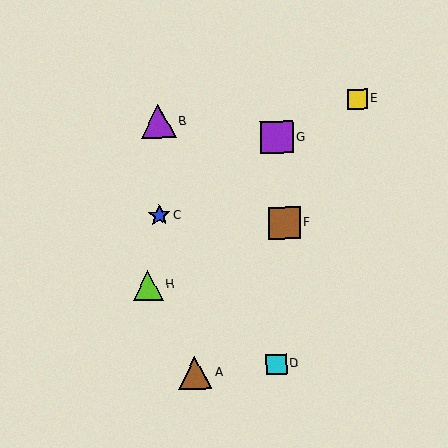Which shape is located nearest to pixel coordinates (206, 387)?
The brown triangle (labeled A) at (195, 373) is nearest to that location.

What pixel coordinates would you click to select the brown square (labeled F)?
Click at (284, 223) to select the brown square F.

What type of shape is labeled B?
Shape B is a purple triangle.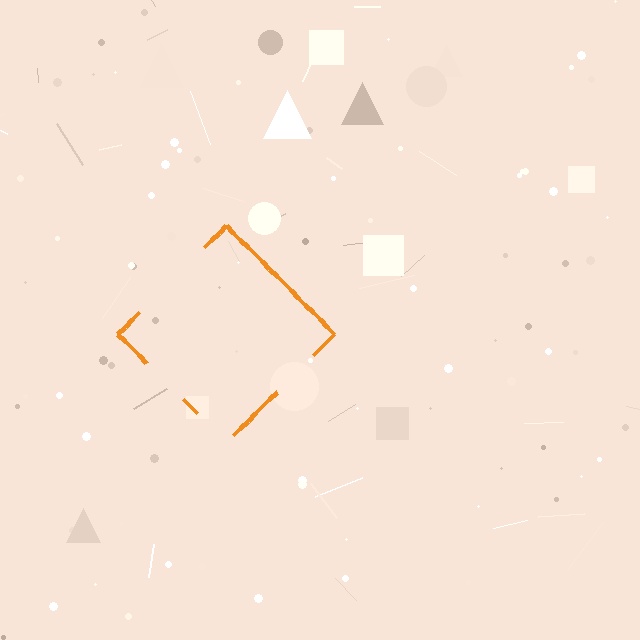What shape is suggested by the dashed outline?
The dashed outline suggests a diamond.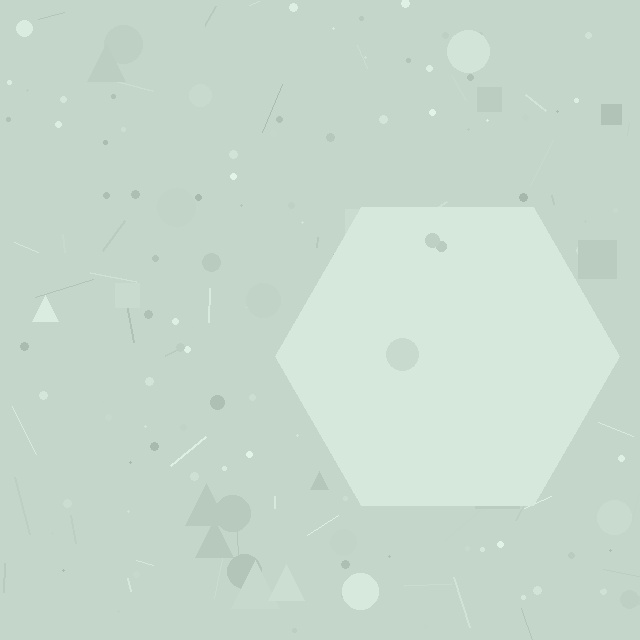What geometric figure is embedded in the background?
A hexagon is embedded in the background.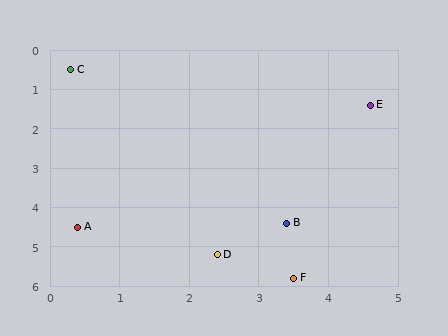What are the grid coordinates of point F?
Point F is at approximately (3.5, 5.8).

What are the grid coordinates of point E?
Point E is at approximately (4.6, 1.4).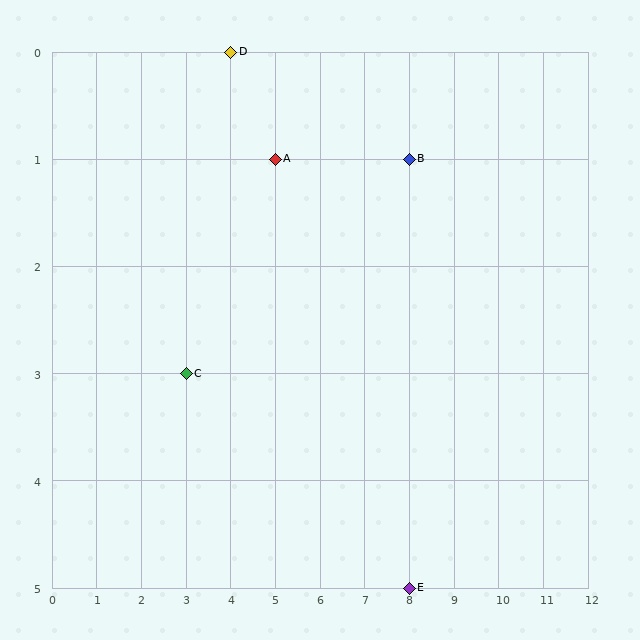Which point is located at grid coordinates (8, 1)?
Point B is at (8, 1).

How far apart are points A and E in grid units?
Points A and E are 3 columns and 4 rows apart (about 5.0 grid units diagonally).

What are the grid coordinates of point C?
Point C is at grid coordinates (3, 3).